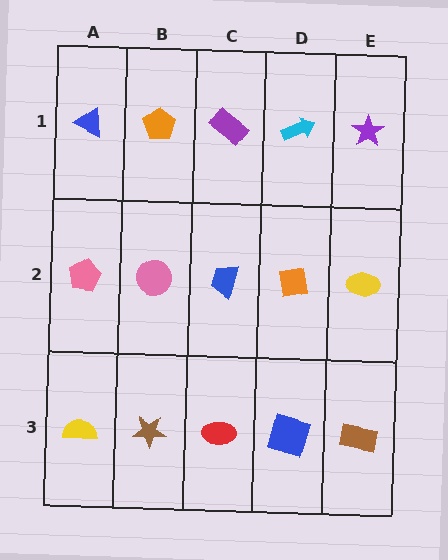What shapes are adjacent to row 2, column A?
A blue triangle (row 1, column A), a yellow semicircle (row 3, column A), a pink circle (row 2, column B).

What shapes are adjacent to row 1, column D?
An orange square (row 2, column D), a purple rectangle (row 1, column C), a purple star (row 1, column E).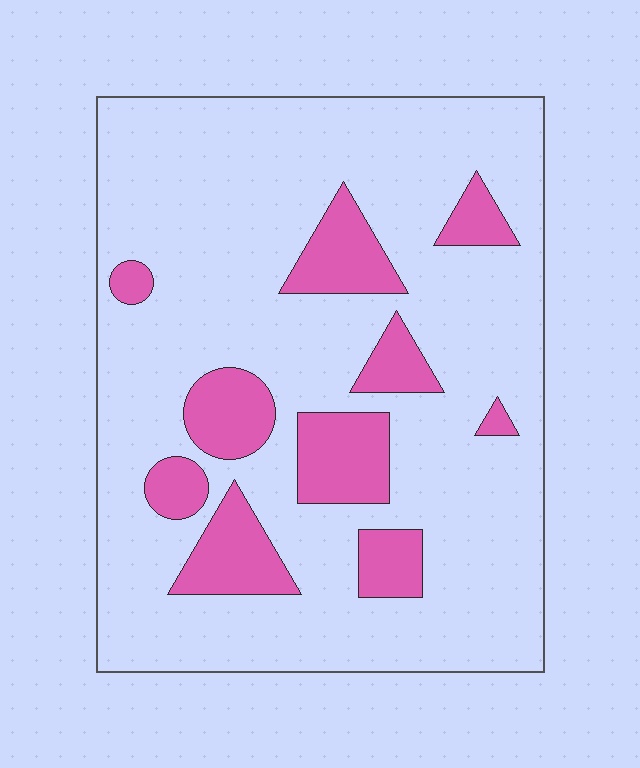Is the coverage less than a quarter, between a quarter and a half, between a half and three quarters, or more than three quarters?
Less than a quarter.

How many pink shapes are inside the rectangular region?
10.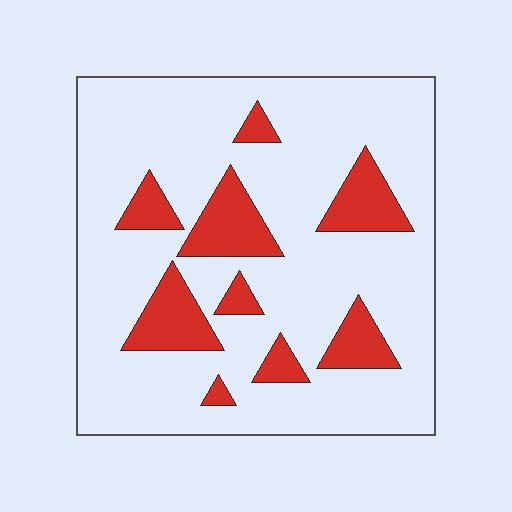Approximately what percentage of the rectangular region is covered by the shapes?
Approximately 20%.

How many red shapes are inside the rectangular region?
9.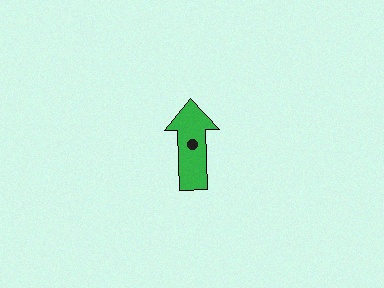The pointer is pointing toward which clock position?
Roughly 12 o'clock.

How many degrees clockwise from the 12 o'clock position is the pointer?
Approximately 358 degrees.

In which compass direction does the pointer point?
North.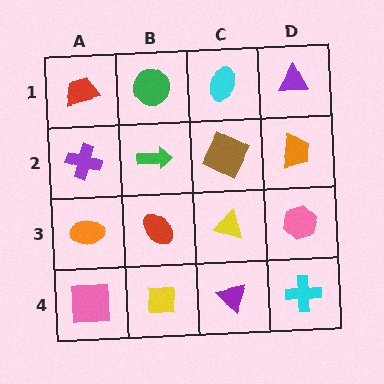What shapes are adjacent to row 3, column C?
A brown square (row 2, column C), a purple triangle (row 4, column C), a red ellipse (row 3, column B), a pink hexagon (row 3, column D).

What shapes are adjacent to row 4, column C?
A yellow triangle (row 3, column C), a yellow square (row 4, column B), a cyan cross (row 4, column D).